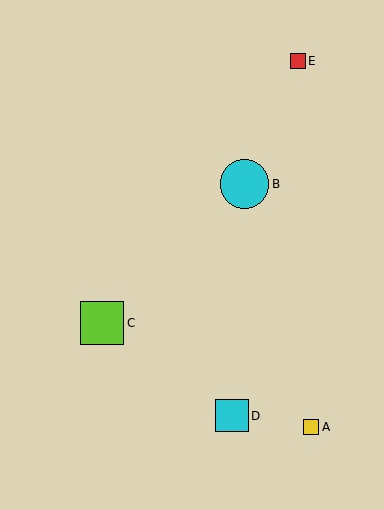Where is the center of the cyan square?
The center of the cyan square is at (232, 416).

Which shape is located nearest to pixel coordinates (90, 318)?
The lime square (labeled C) at (102, 323) is nearest to that location.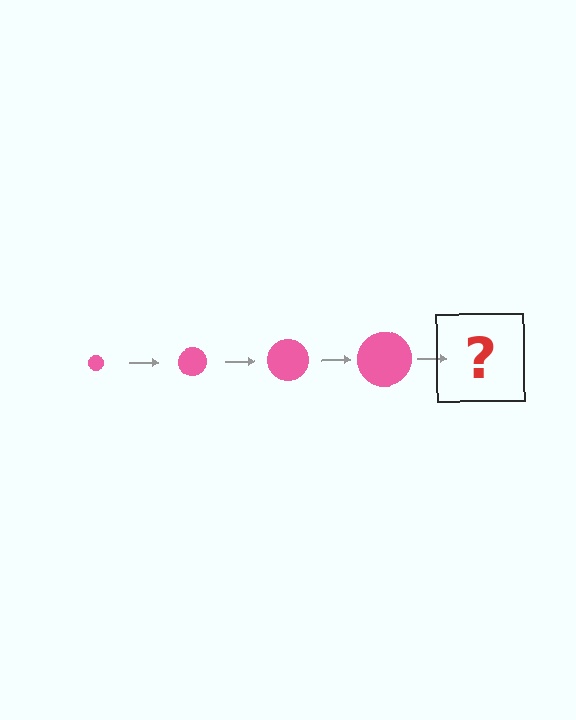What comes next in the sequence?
The next element should be a pink circle, larger than the previous one.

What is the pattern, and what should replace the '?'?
The pattern is that the circle gets progressively larger each step. The '?' should be a pink circle, larger than the previous one.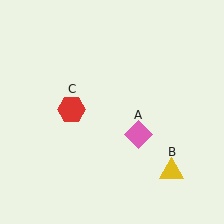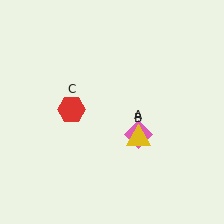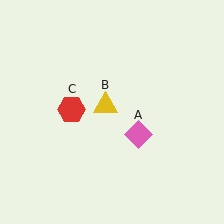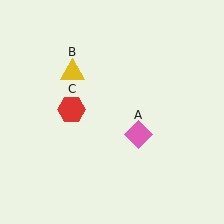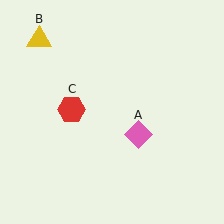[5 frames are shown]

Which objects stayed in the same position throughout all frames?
Pink diamond (object A) and red hexagon (object C) remained stationary.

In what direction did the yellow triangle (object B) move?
The yellow triangle (object B) moved up and to the left.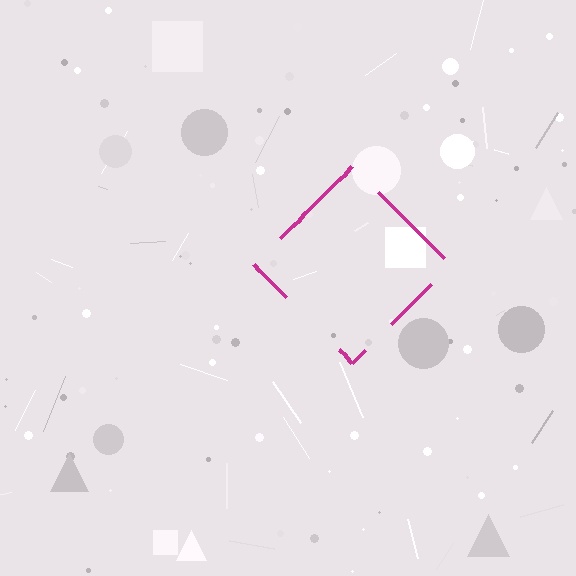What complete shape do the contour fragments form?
The contour fragments form a diamond.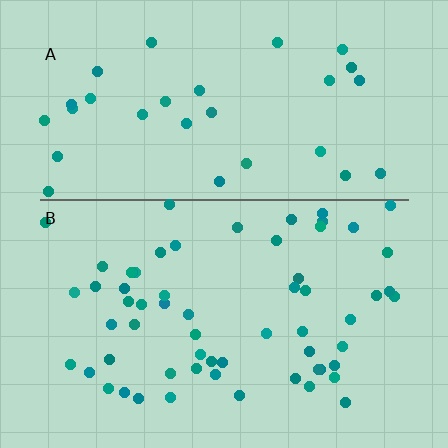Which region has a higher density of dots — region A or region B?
B (the bottom).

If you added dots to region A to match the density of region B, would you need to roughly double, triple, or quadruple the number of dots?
Approximately double.